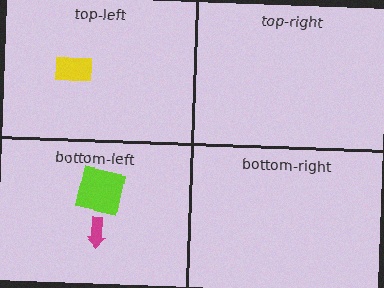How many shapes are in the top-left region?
1.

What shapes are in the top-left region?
The yellow rectangle.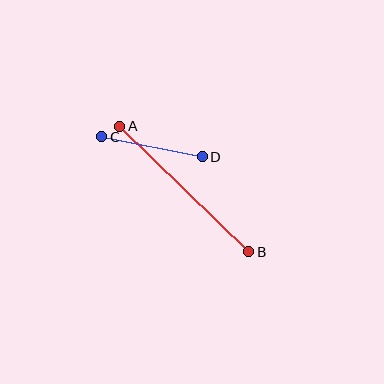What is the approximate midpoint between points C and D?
The midpoint is at approximately (152, 147) pixels.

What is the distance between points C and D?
The distance is approximately 103 pixels.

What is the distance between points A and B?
The distance is approximately 180 pixels.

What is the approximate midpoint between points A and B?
The midpoint is at approximately (184, 189) pixels.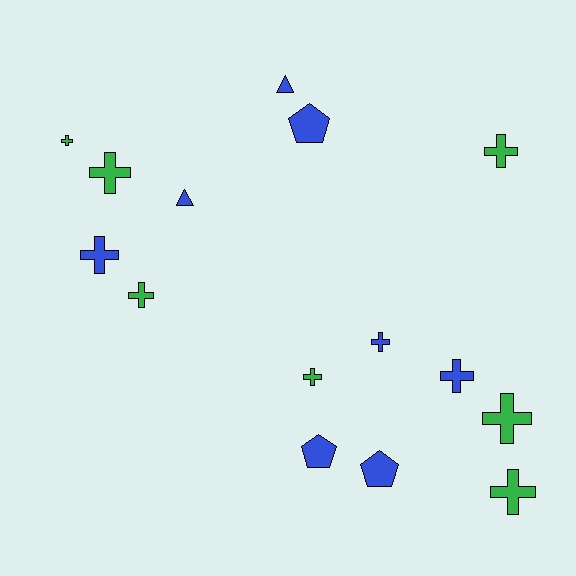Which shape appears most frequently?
Cross, with 10 objects.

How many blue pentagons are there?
There are 3 blue pentagons.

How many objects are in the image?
There are 15 objects.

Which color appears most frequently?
Blue, with 8 objects.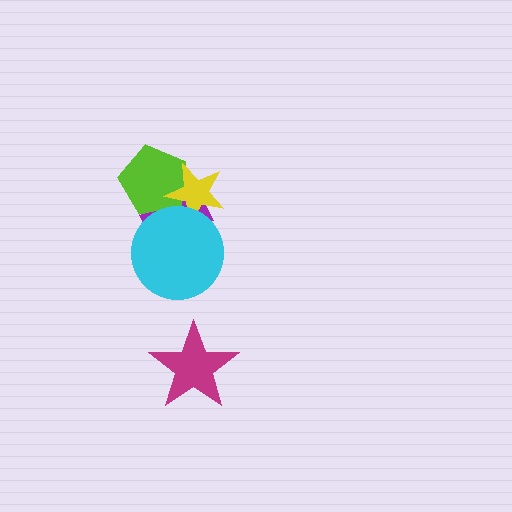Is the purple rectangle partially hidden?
Yes, it is partially covered by another shape.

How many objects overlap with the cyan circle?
2 objects overlap with the cyan circle.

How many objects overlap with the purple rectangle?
3 objects overlap with the purple rectangle.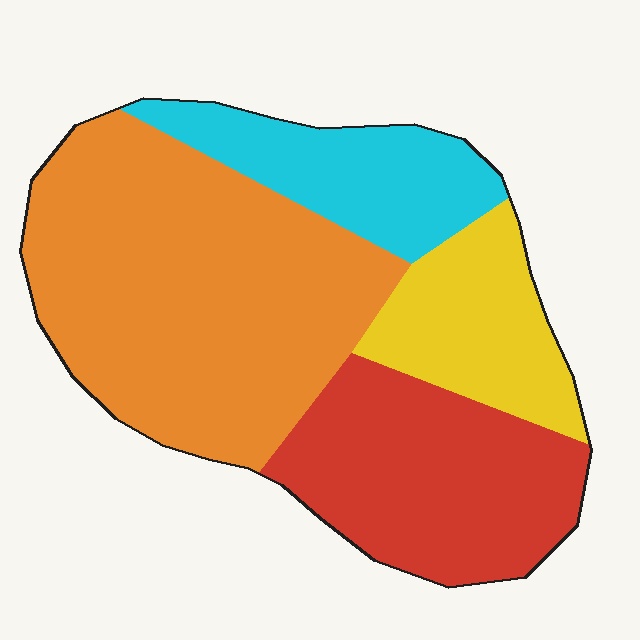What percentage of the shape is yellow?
Yellow takes up about one sixth (1/6) of the shape.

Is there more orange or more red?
Orange.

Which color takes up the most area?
Orange, at roughly 45%.